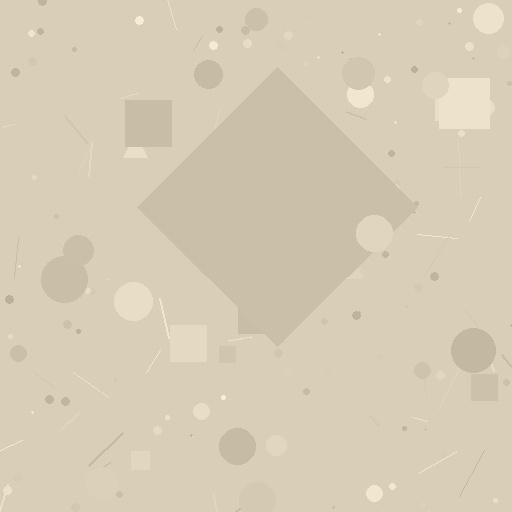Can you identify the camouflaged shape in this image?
The camouflaged shape is a diamond.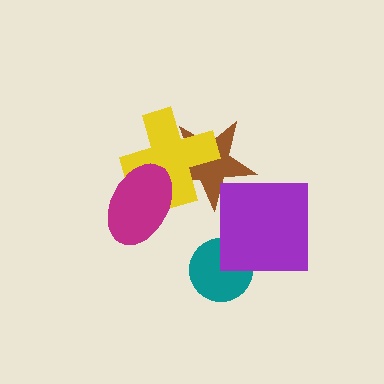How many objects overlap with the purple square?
1 object overlaps with the purple square.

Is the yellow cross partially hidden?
Yes, it is partially covered by another shape.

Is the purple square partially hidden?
No, no other shape covers it.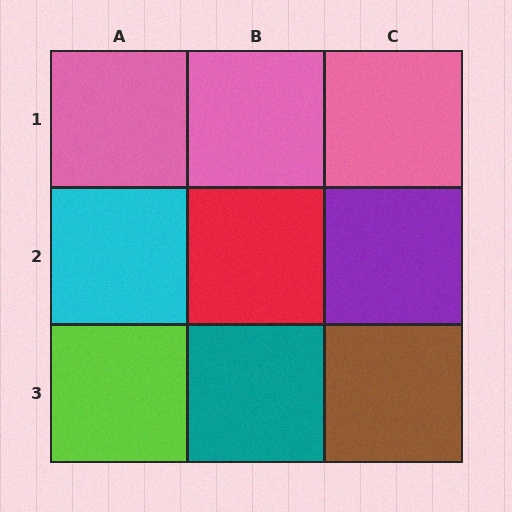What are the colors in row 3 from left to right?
Lime, teal, brown.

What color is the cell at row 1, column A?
Pink.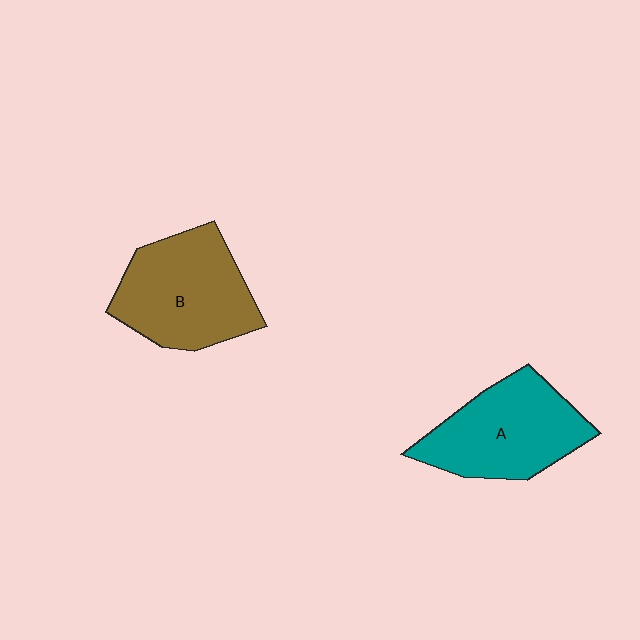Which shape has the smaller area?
Shape A (teal).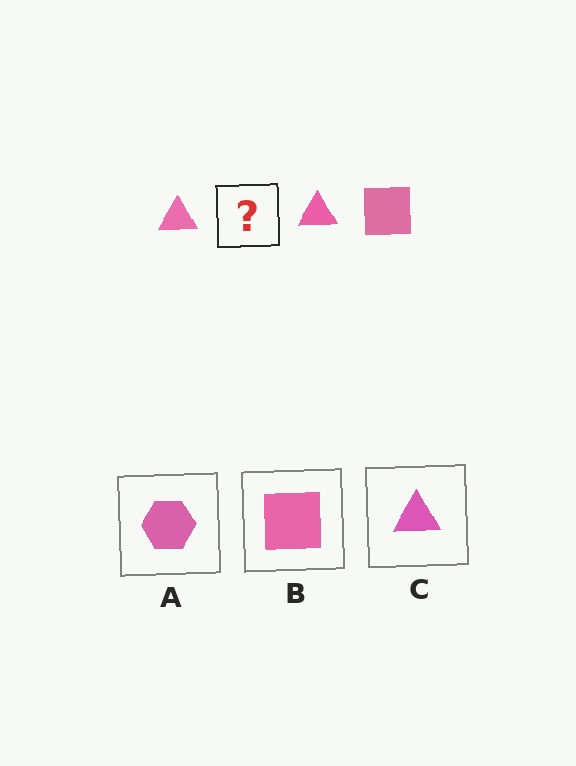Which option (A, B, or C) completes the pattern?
B.